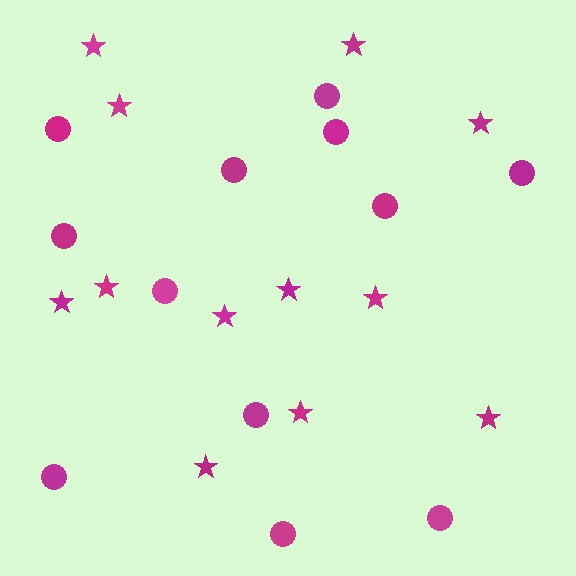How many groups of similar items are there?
There are 2 groups: one group of stars (12) and one group of circles (12).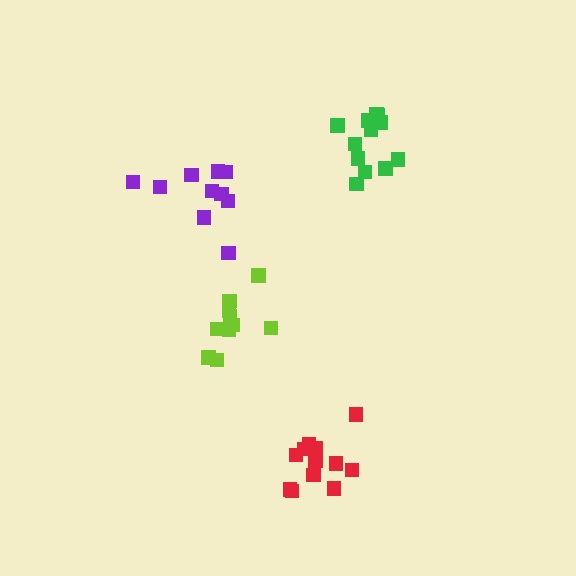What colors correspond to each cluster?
The clusters are colored: lime, green, red, purple.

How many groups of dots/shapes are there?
There are 4 groups.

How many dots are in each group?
Group 1: 10 dots, Group 2: 12 dots, Group 3: 12 dots, Group 4: 10 dots (44 total).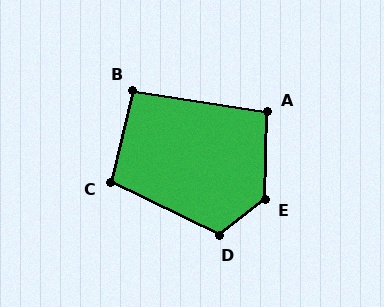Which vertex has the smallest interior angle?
B, at approximately 95 degrees.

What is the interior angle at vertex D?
Approximately 116 degrees (obtuse).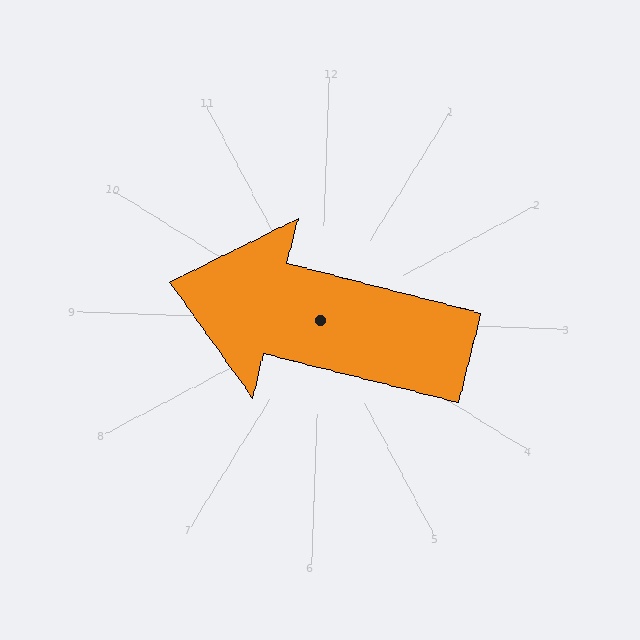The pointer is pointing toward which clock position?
Roughly 9 o'clock.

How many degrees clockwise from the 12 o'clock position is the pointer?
Approximately 282 degrees.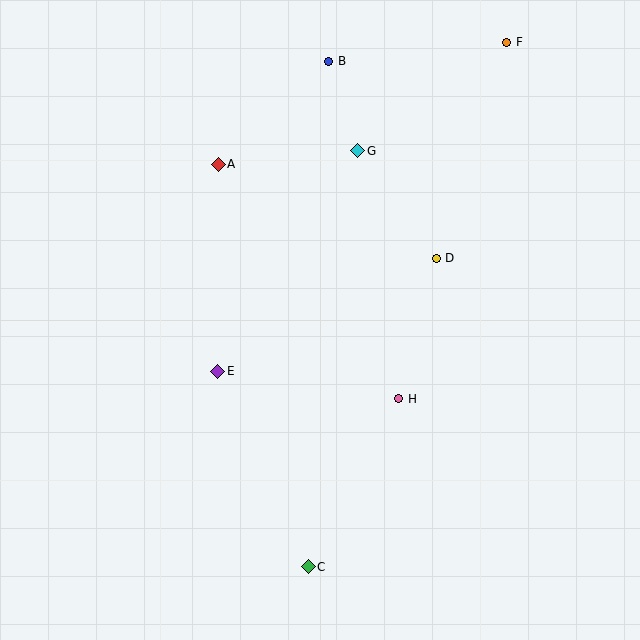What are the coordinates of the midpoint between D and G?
The midpoint between D and G is at (397, 204).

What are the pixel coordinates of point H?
Point H is at (399, 399).